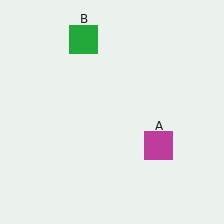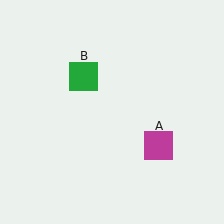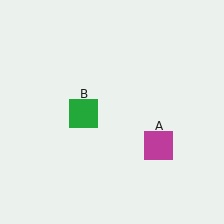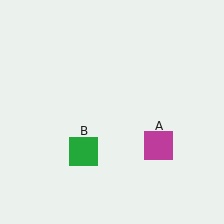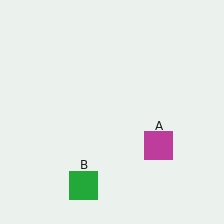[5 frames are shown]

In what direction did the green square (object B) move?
The green square (object B) moved down.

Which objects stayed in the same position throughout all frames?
Magenta square (object A) remained stationary.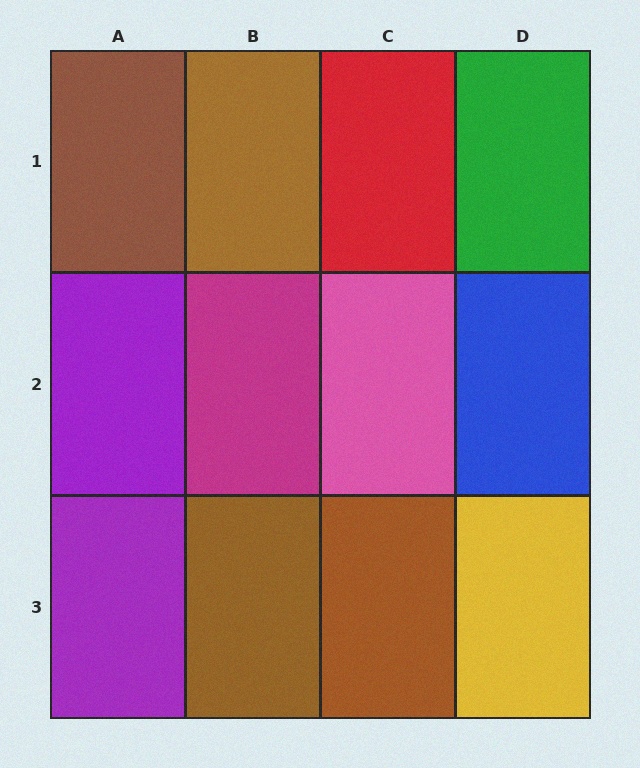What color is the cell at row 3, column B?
Brown.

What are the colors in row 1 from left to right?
Brown, brown, red, green.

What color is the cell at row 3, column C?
Brown.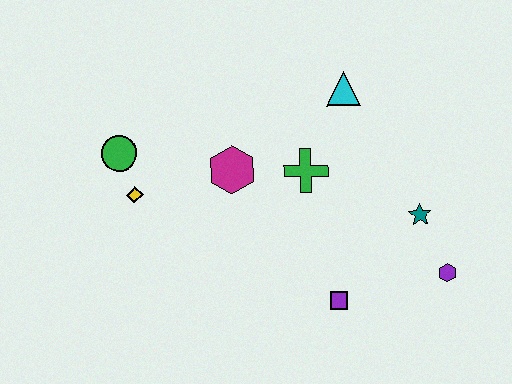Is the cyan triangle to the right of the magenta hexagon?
Yes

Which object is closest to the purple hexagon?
The teal star is closest to the purple hexagon.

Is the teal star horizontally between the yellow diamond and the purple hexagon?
Yes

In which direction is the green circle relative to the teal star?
The green circle is to the left of the teal star.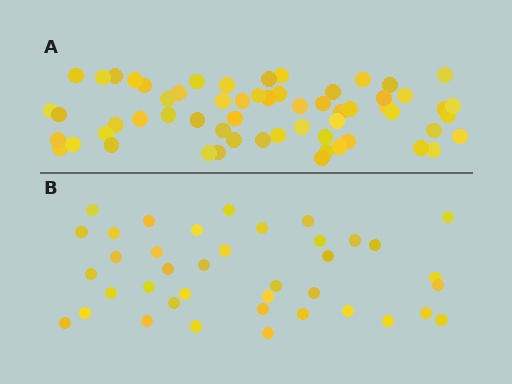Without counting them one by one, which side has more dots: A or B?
Region A (the top region) has more dots.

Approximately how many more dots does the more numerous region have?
Region A has approximately 20 more dots than region B.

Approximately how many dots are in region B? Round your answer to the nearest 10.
About 40 dots. (The exact count is 39, which rounds to 40.)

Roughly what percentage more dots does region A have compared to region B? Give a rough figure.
About 55% more.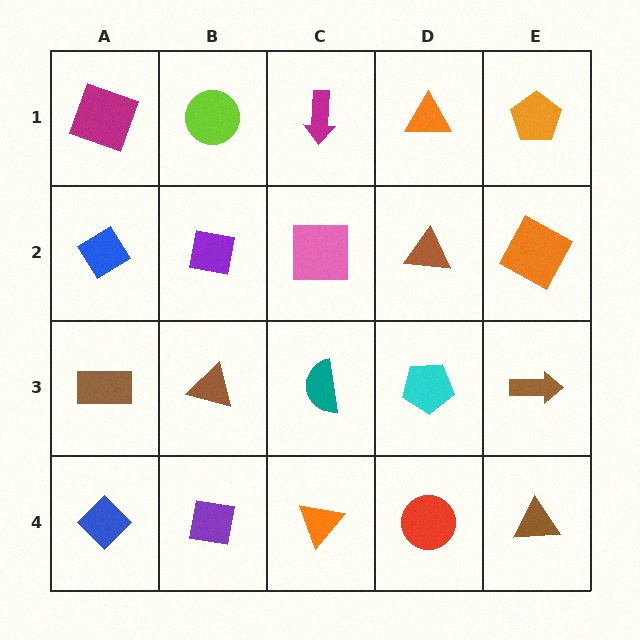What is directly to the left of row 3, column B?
A brown rectangle.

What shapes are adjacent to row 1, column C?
A pink square (row 2, column C), a lime circle (row 1, column B), an orange triangle (row 1, column D).